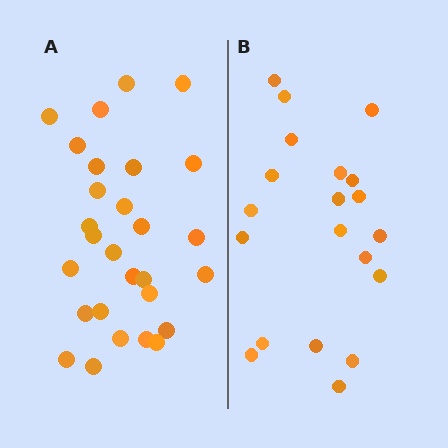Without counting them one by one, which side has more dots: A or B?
Region A (the left region) has more dots.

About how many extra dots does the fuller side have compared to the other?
Region A has roughly 8 or so more dots than region B.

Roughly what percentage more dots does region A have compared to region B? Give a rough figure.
About 40% more.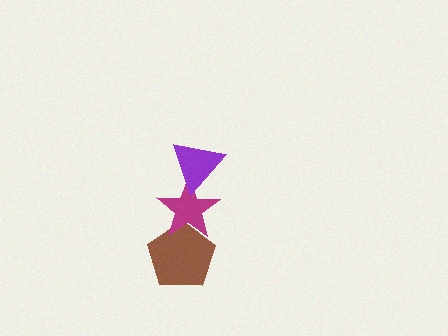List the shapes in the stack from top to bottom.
From top to bottom: the purple triangle, the magenta star, the brown pentagon.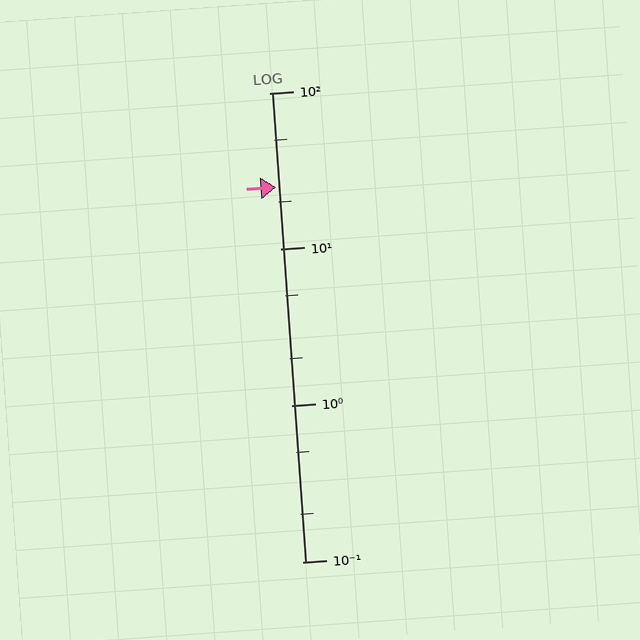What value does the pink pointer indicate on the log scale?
The pointer indicates approximately 25.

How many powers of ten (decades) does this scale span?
The scale spans 3 decades, from 0.1 to 100.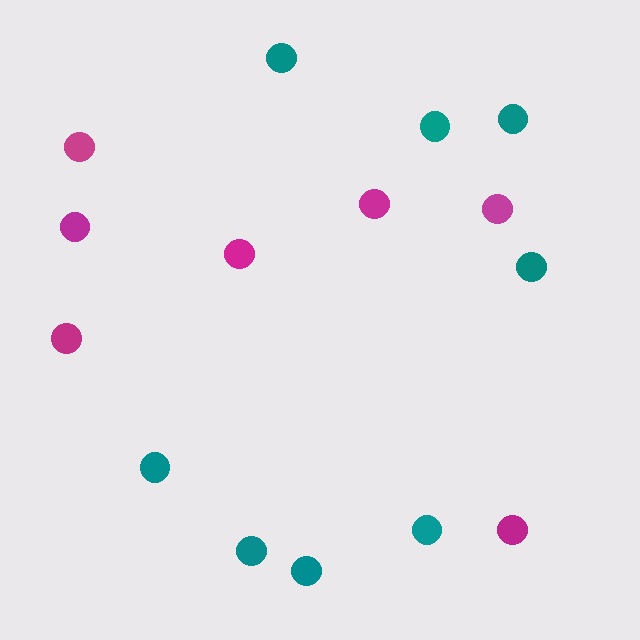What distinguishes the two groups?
There are 2 groups: one group of teal circles (8) and one group of magenta circles (7).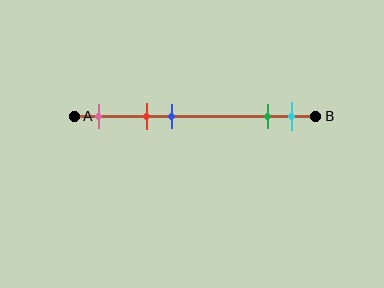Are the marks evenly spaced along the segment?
No, the marks are not evenly spaced.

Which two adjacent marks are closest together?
The green and cyan marks are the closest adjacent pair.